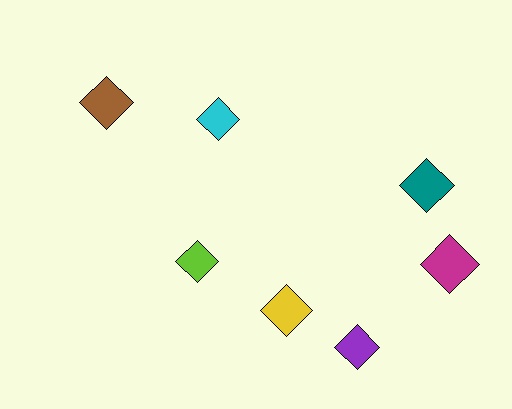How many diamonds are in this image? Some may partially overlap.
There are 7 diamonds.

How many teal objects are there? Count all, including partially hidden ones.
There is 1 teal object.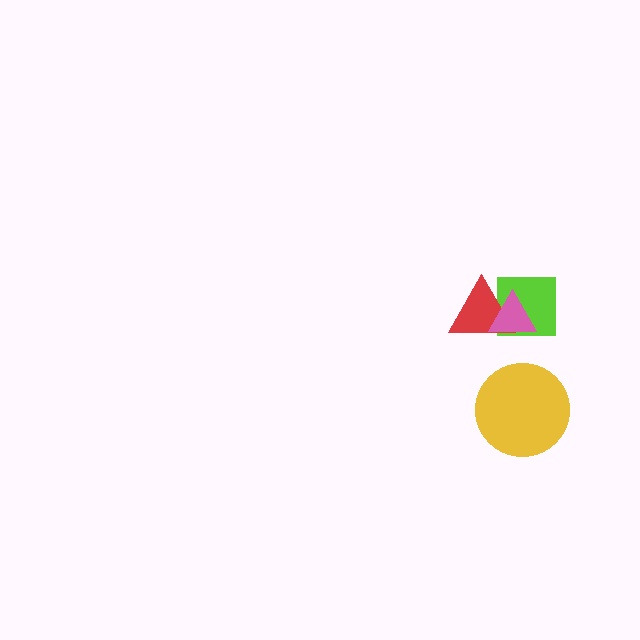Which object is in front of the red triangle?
The pink triangle is in front of the red triangle.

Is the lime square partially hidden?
Yes, it is partially covered by another shape.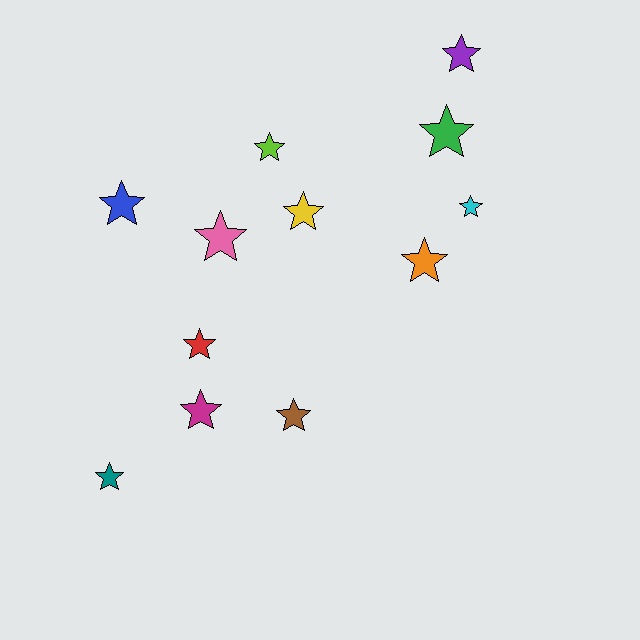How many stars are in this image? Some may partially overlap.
There are 12 stars.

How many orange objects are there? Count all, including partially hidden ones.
There is 1 orange object.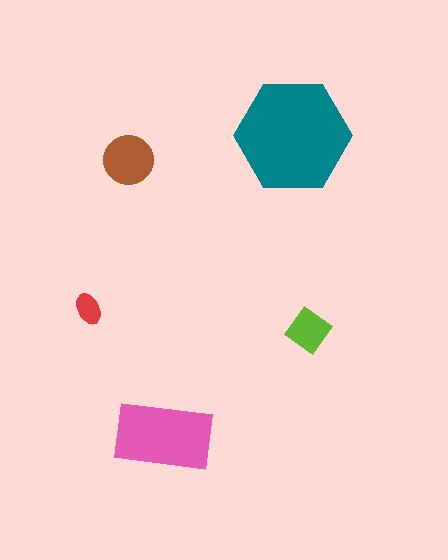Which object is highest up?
The teal hexagon is topmost.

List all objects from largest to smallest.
The teal hexagon, the pink rectangle, the brown circle, the lime diamond, the red ellipse.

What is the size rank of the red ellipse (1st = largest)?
5th.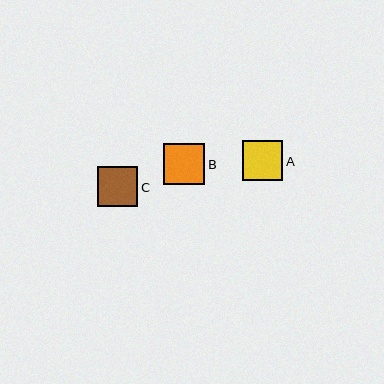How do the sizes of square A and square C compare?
Square A and square C are approximately the same size.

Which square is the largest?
Square B is the largest with a size of approximately 42 pixels.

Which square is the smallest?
Square C is the smallest with a size of approximately 40 pixels.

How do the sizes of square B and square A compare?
Square B and square A are approximately the same size.